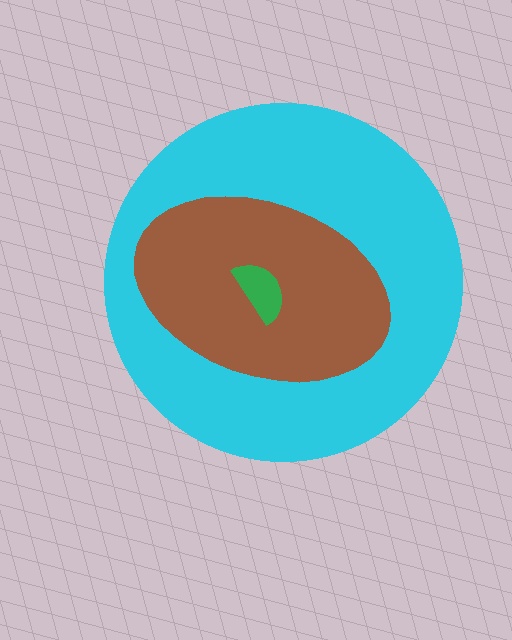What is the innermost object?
The green semicircle.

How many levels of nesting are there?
3.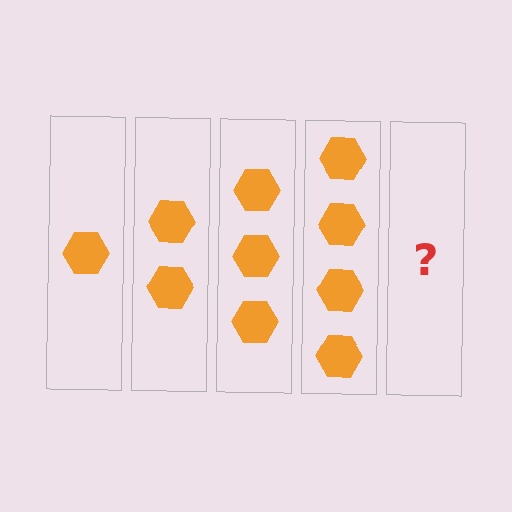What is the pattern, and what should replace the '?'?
The pattern is that each step adds one more hexagon. The '?' should be 5 hexagons.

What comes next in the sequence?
The next element should be 5 hexagons.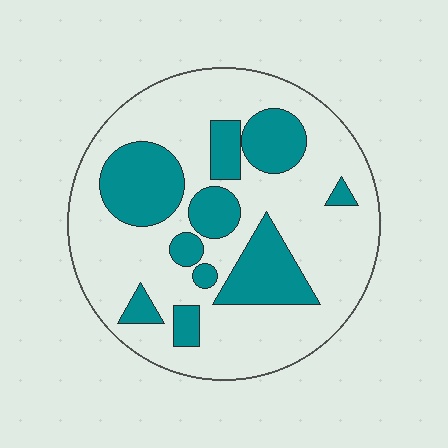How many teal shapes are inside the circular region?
10.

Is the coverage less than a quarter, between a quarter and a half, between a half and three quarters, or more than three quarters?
Between a quarter and a half.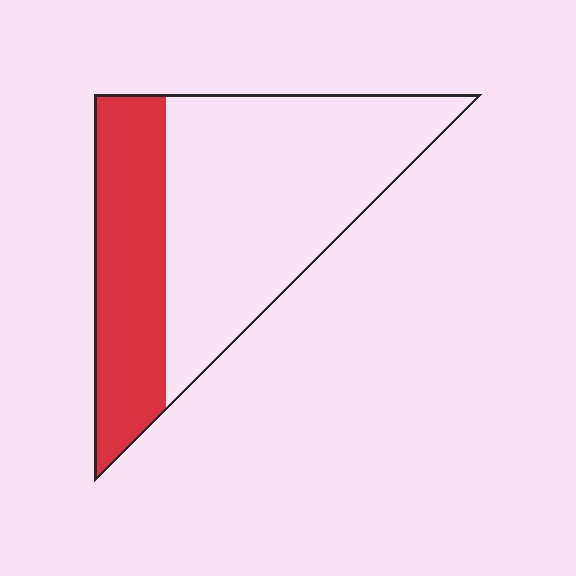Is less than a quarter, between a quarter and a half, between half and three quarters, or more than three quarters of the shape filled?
Between a quarter and a half.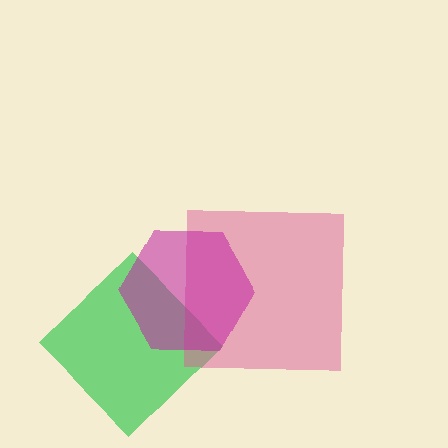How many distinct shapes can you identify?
There are 3 distinct shapes: a green diamond, a pink square, a magenta hexagon.